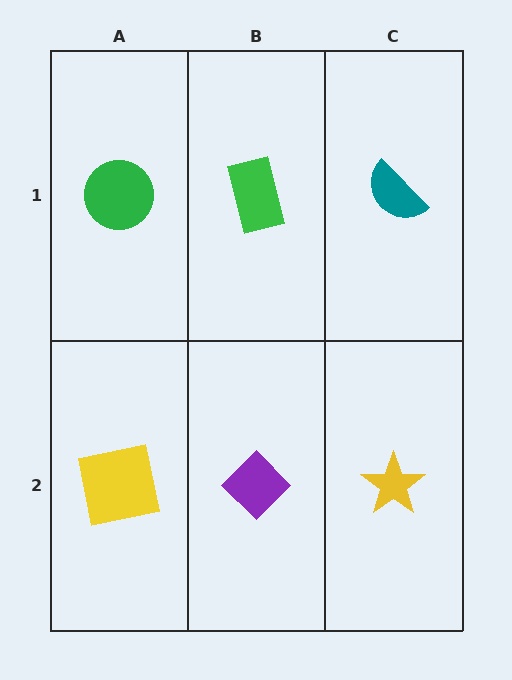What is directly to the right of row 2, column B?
A yellow star.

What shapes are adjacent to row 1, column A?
A yellow square (row 2, column A), a green rectangle (row 1, column B).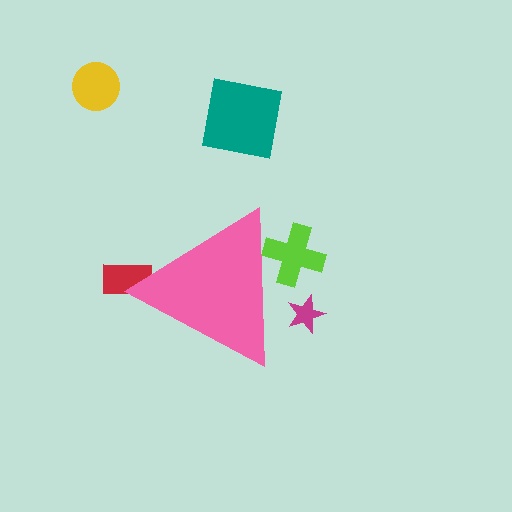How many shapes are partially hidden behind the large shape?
3 shapes are partially hidden.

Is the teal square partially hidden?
No, the teal square is fully visible.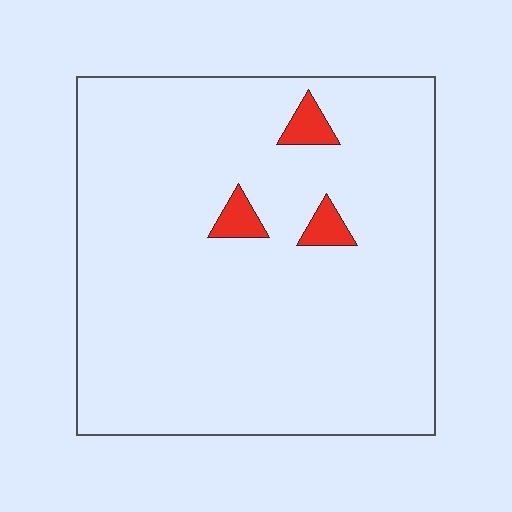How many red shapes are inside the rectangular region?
3.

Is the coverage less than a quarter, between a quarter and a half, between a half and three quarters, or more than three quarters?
Less than a quarter.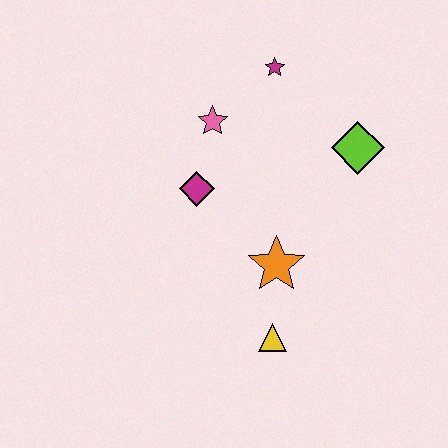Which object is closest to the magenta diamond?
The pink star is closest to the magenta diamond.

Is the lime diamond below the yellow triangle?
No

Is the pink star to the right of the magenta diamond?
Yes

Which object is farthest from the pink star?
The yellow triangle is farthest from the pink star.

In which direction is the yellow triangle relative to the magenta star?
The yellow triangle is below the magenta star.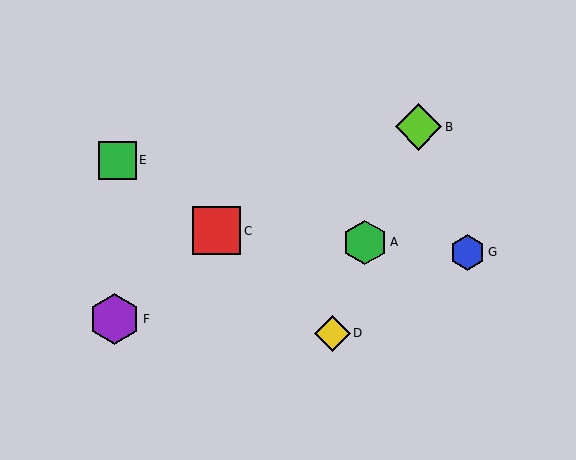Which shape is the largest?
The purple hexagon (labeled F) is the largest.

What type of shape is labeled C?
Shape C is a red square.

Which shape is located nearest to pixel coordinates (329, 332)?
The yellow diamond (labeled D) at (332, 333) is nearest to that location.